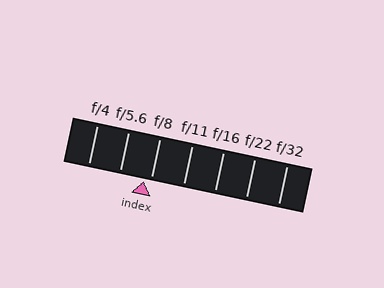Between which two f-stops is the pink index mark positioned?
The index mark is between f/5.6 and f/8.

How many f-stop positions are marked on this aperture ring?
There are 7 f-stop positions marked.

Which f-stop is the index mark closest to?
The index mark is closest to f/8.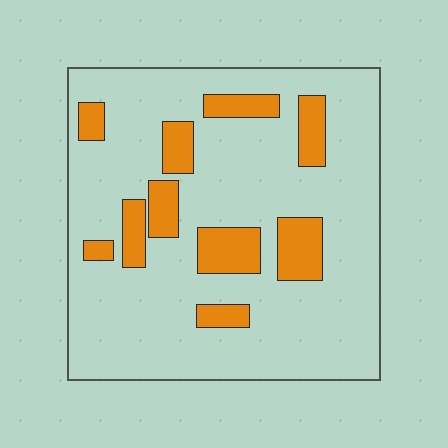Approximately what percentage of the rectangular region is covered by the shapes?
Approximately 20%.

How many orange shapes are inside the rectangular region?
10.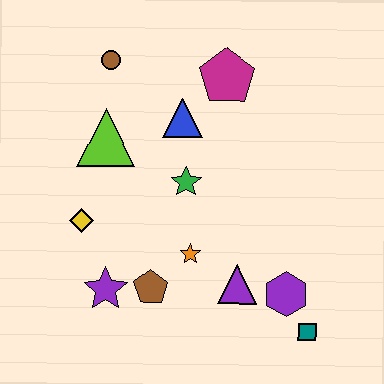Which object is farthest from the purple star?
The magenta pentagon is farthest from the purple star.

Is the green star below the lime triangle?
Yes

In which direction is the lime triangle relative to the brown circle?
The lime triangle is below the brown circle.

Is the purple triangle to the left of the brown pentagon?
No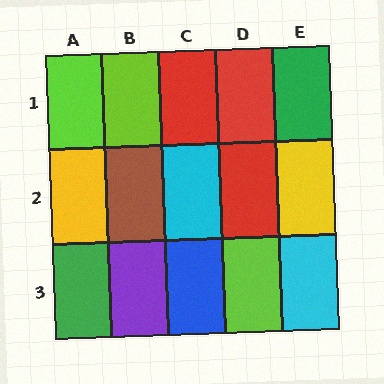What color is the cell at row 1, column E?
Green.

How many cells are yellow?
2 cells are yellow.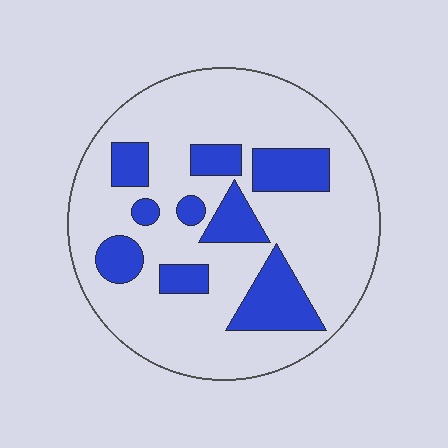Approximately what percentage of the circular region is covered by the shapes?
Approximately 25%.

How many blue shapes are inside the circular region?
9.